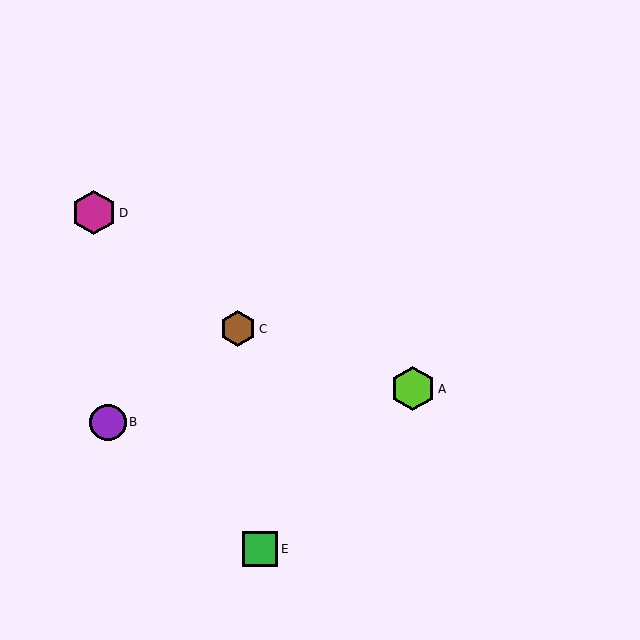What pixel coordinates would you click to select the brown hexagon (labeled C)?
Click at (238, 329) to select the brown hexagon C.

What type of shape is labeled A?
Shape A is a lime hexagon.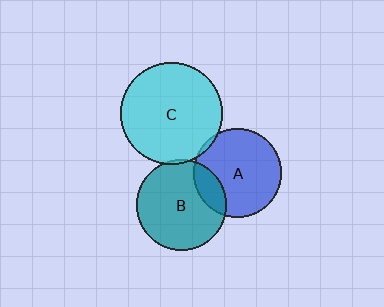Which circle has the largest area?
Circle C (cyan).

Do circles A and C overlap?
Yes.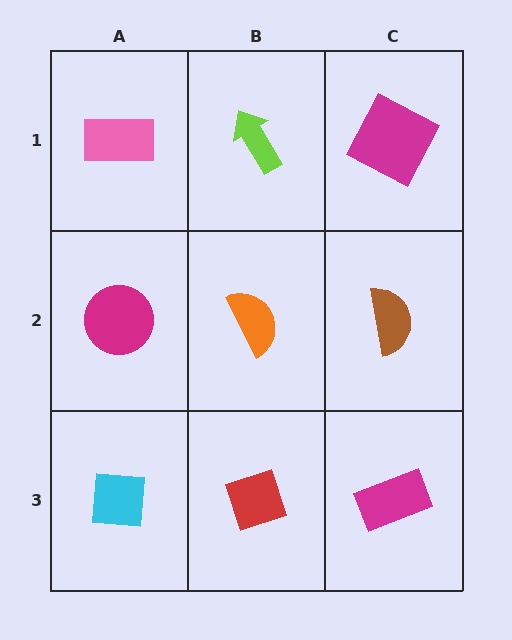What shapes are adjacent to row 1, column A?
A magenta circle (row 2, column A), a lime arrow (row 1, column B).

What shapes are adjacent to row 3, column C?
A brown semicircle (row 2, column C), a red diamond (row 3, column B).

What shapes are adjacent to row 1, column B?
An orange semicircle (row 2, column B), a pink rectangle (row 1, column A), a magenta square (row 1, column C).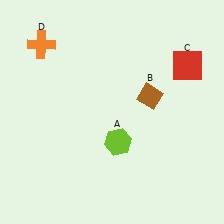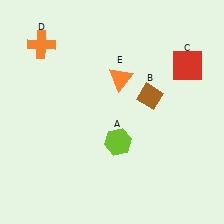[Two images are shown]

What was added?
An orange triangle (E) was added in Image 2.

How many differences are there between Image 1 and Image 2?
There is 1 difference between the two images.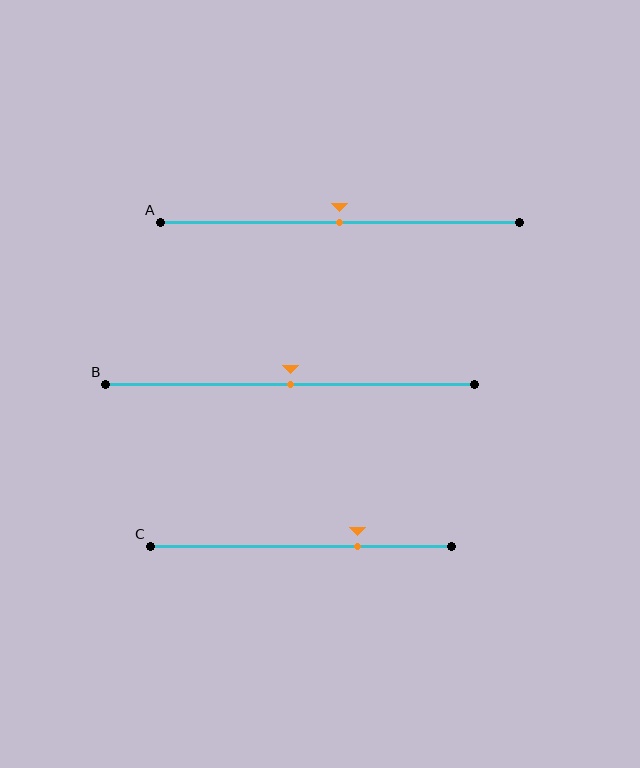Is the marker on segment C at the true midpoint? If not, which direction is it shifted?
No, the marker on segment C is shifted to the right by about 19% of the segment length.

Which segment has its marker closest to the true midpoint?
Segment A has its marker closest to the true midpoint.